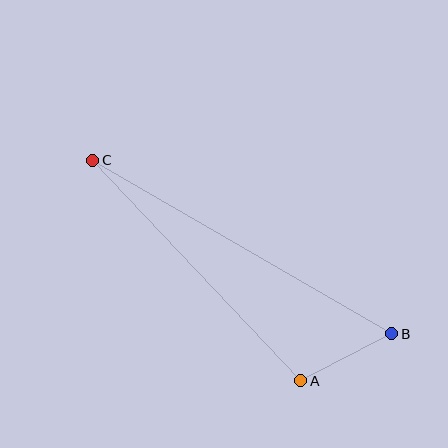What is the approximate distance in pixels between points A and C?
The distance between A and C is approximately 303 pixels.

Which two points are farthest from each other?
Points B and C are farthest from each other.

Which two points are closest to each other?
Points A and B are closest to each other.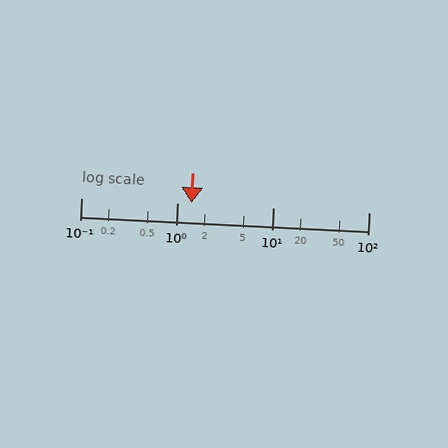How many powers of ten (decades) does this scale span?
The scale spans 3 decades, from 0.1 to 100.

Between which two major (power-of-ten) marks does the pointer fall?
The pointer is between 1 and 10.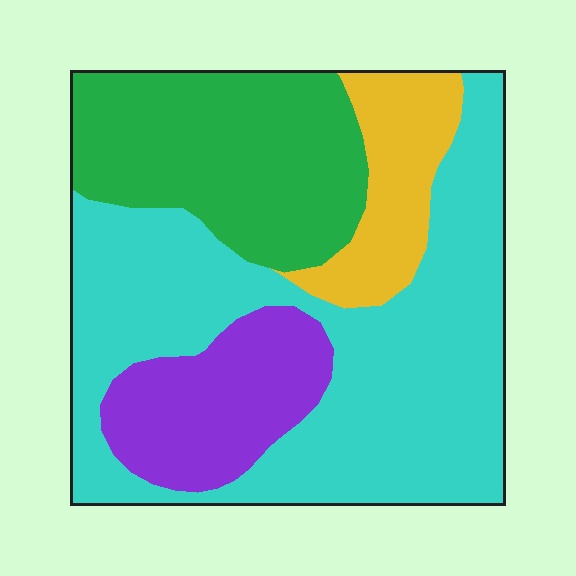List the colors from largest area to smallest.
From largest to smallest: cyan, green, purple, yellow.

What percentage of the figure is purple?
Purple takes up about one sixth (1/6) of the figure.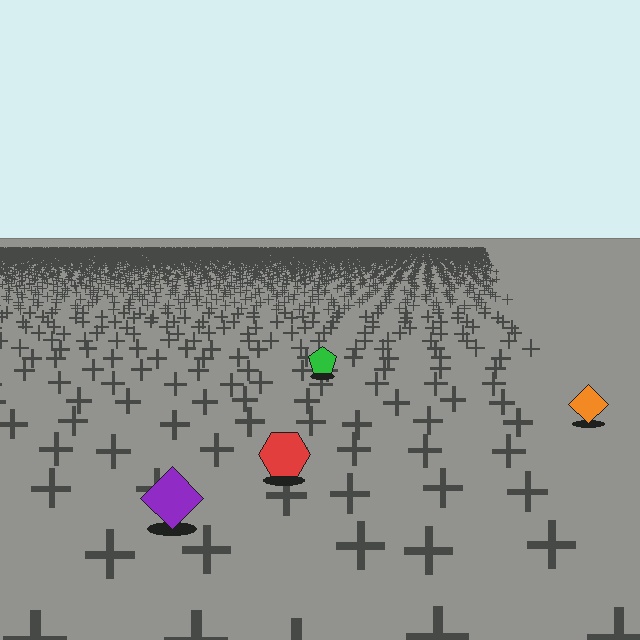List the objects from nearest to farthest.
From nearest to farthest: the purple diamond, the red hexagon, the orange diamond, the green pentagon.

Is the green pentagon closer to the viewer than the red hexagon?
No. The red hexagon is closer — you can tell from the texture gradient: the ground texture is coarser near it.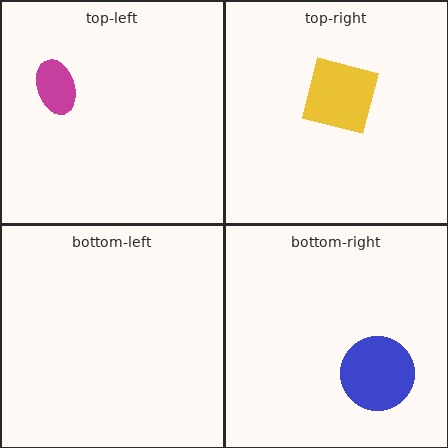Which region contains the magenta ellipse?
The top-left region.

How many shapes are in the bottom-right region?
1.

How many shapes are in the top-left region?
1.